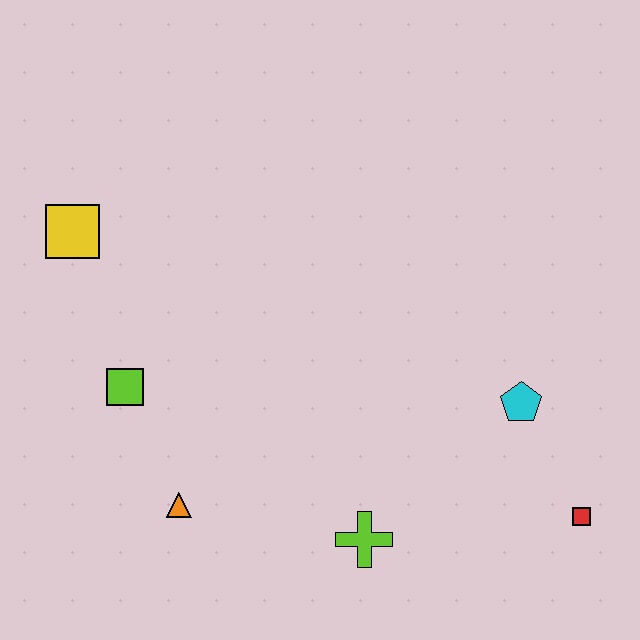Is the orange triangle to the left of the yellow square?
No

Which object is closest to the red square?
The cyan pentagon is closest to the red square.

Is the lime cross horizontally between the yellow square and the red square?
Yes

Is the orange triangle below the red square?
No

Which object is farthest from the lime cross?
The yellow square is farthest from the lime cross.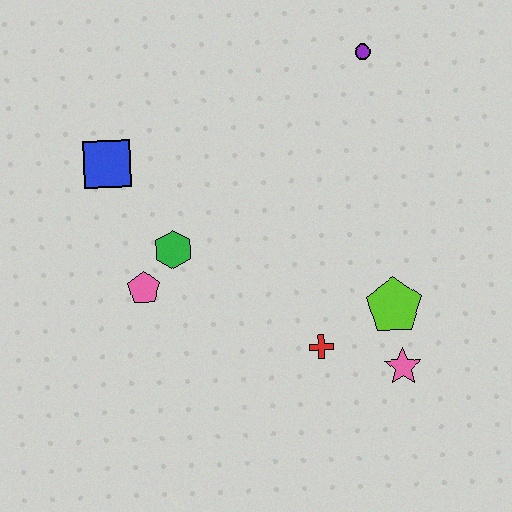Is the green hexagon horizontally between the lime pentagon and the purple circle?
No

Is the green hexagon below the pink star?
No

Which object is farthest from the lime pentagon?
The blue square is farthest from the lime pentagon.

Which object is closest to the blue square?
The green hexagon is closest to the blue square.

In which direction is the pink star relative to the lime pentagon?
The pink star is below the lime pentagon.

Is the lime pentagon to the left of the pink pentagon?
No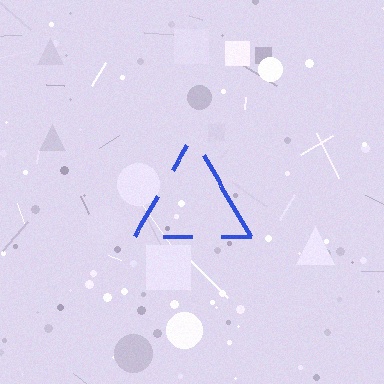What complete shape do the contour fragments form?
The contour fragments form a triangle.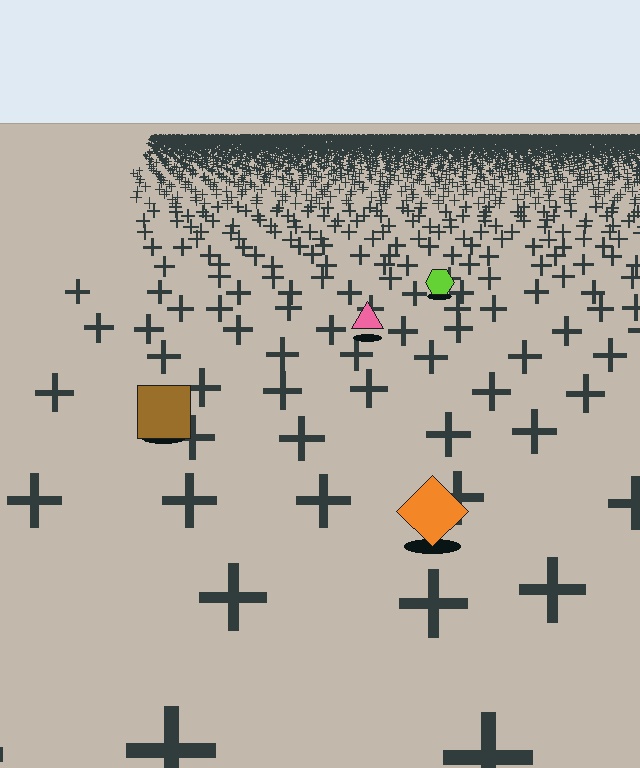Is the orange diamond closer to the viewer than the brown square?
Yes. The orange diamond is closer — you can tell from the texture gradient: the ground texture is coarser near it.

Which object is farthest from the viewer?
The lime hexagon is farthest from the viewer. It appears smaller and the ground texture around it is denser.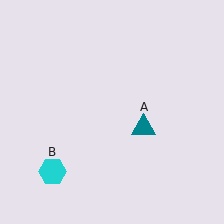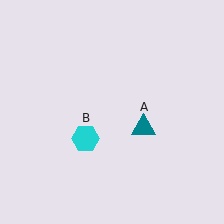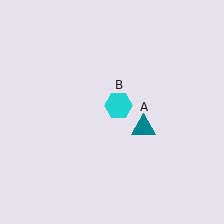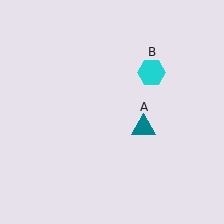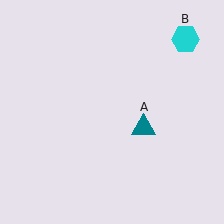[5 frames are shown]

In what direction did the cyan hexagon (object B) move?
The cyan hexagon (object B) moved up and to the right.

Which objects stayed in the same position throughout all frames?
Teal triangle (object A) remained stationary.